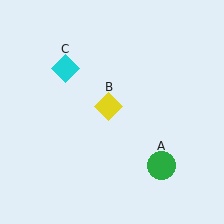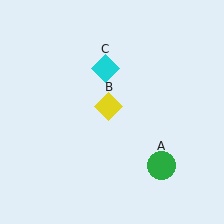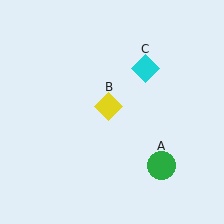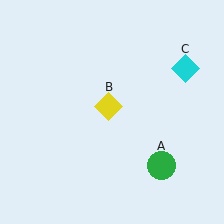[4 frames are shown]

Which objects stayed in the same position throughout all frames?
Green circle (object A) and yellow diamond (object B) remained stationary.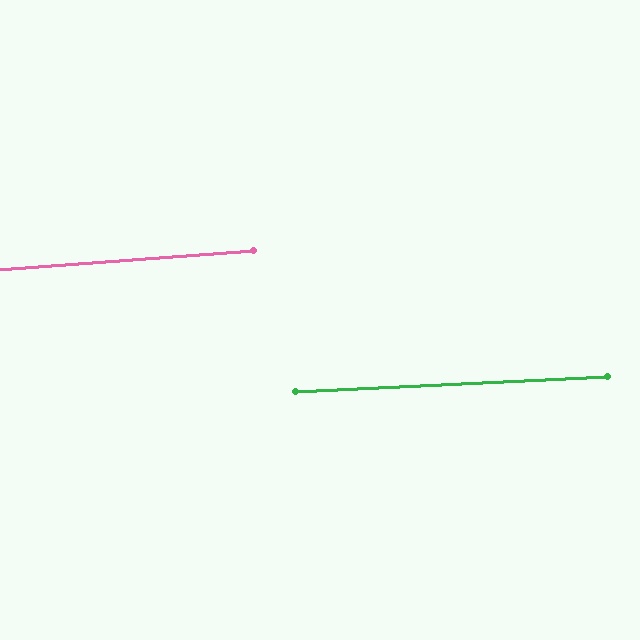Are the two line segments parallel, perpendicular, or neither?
Parallel — their directions differ by only 1.4°.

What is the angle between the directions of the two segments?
Approximately 1 degree.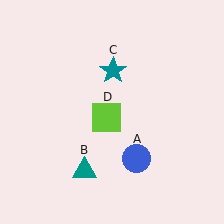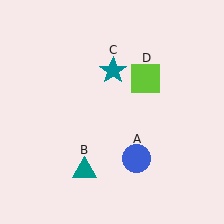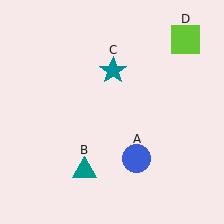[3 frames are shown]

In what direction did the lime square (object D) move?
The lime square (object D) moved up and to the right.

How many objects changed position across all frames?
1 object changed position: lime square (object D).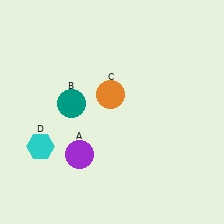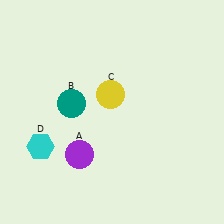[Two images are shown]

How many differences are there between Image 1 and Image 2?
There is 1 difference between the two images.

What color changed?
The circle (C) changed from orange in Image 1 to yellow in Image 2.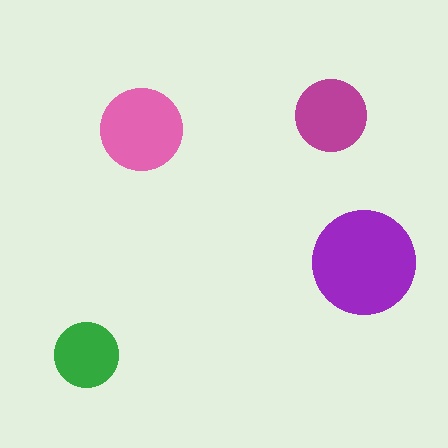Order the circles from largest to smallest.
the purple one, the pink one, the magenta one, the green one.